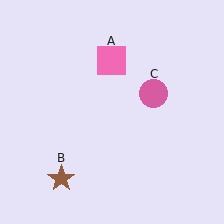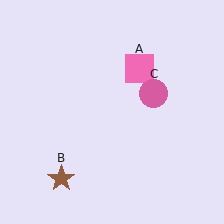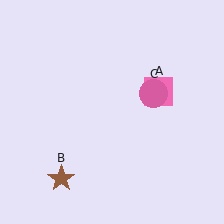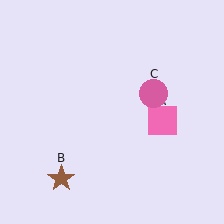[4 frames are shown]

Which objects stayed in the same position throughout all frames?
Brown star (object B) and pink circle (object C) remained stationary.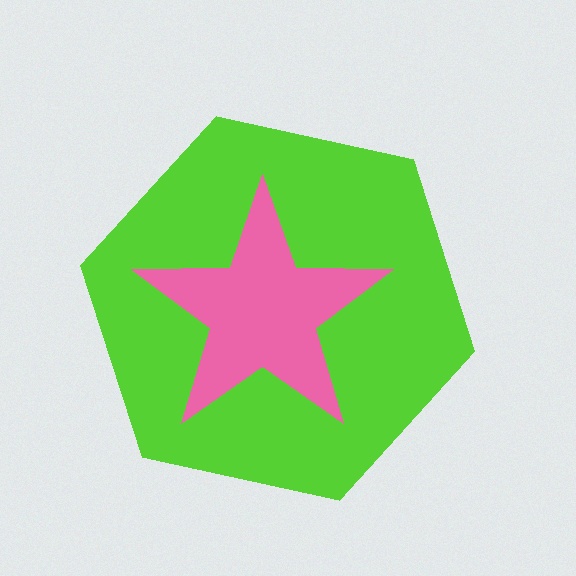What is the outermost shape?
The lime hexagon.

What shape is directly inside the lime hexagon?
The pink star.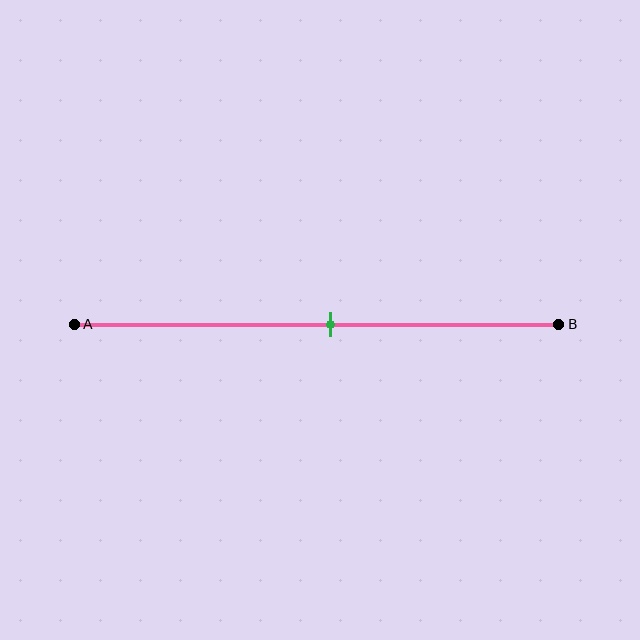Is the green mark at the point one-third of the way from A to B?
No, the mark is at about 55% from A, not at the 33% one-third point.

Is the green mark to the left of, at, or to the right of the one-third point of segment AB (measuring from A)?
The green mark is to the right of the one-third point of segment AB.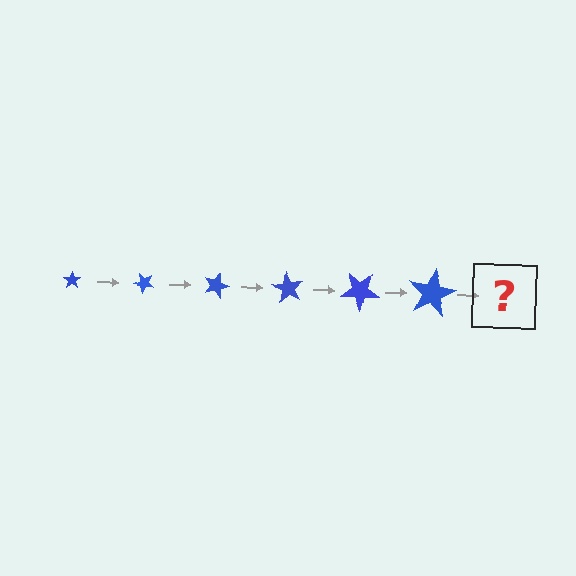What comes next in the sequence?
The next element should be a star, larger than the previous one and rotated 270 degrees from the start.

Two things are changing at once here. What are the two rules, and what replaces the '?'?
The two rules are that the star grows larger each step and it rotates 45 degrees each step. The '?' should be a star, larger than the previous one and rotated 270 degrees from the start.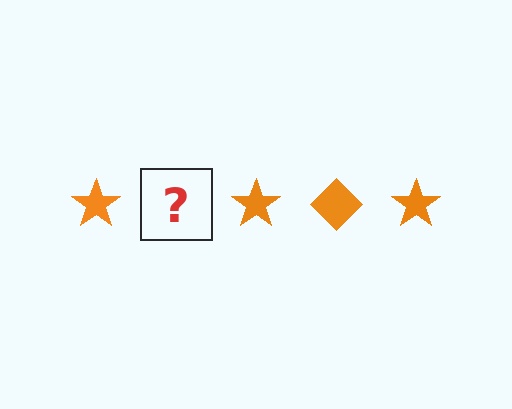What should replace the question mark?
The question mark should be replaced with an orange diamond.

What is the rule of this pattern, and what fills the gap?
The rule is that the pattern cycles through star, diamond shapes in orange. The gap should be filled with an orange diamond.